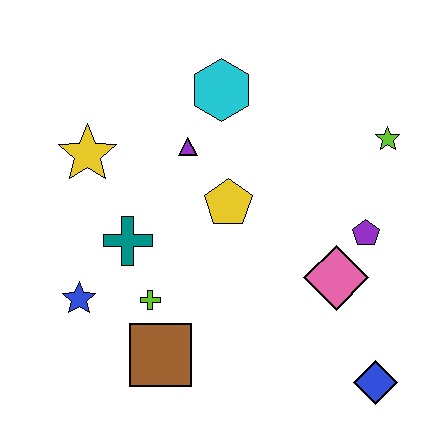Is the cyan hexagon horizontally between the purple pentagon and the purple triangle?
Yes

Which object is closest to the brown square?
The lime cross is closest to the brown square.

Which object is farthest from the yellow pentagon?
The blue diamond is farthest from the yellow pentagon.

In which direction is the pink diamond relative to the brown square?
The pink diamond is to the right of the brown square.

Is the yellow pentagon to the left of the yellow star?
No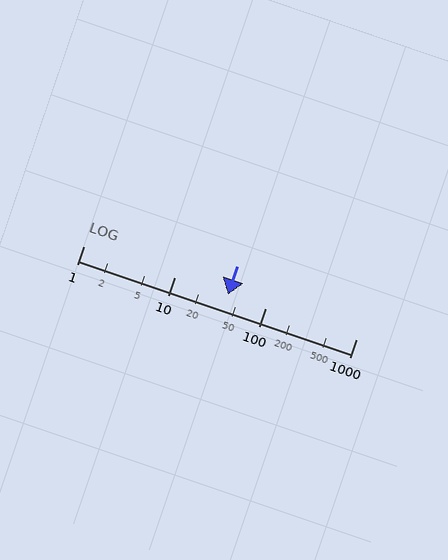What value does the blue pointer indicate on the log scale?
The pointer indicates approximately 39.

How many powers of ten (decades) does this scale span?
The scale spans 3 decades, from 1 to 1000.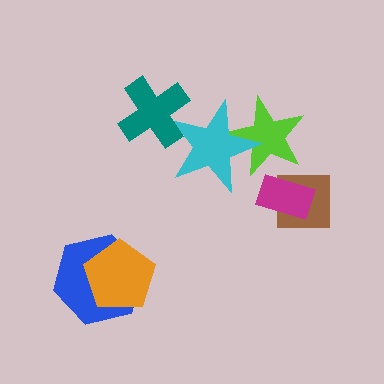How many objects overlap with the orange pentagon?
1 object overlaps with the orange pentagon.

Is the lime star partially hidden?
Yes, it is partially covered by another shape.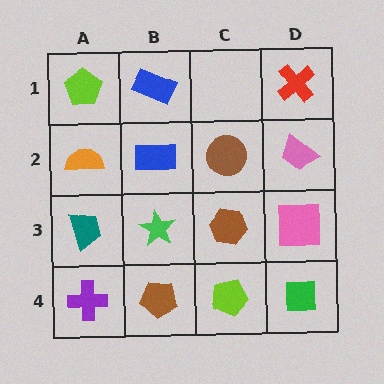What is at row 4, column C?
A lime pentagon.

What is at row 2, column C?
A brown circle.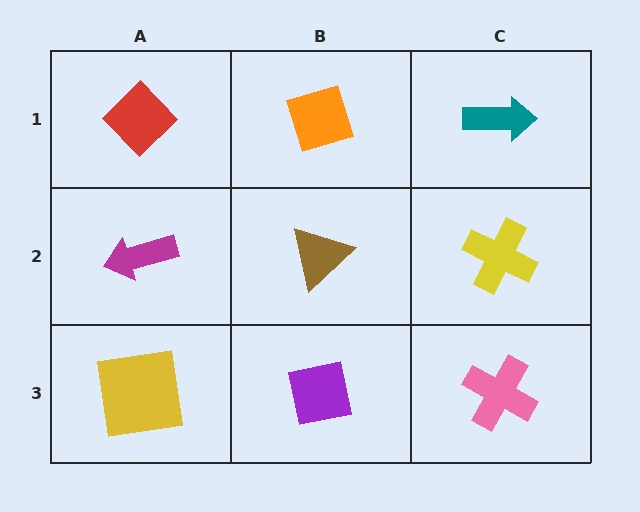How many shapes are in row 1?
3 shapes.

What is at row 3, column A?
A yellow square.